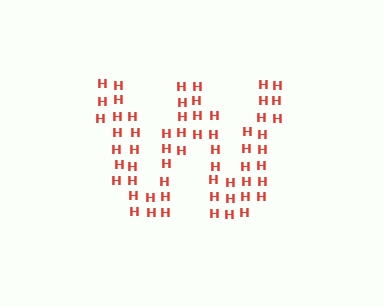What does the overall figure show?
The overall figure shows the letter W.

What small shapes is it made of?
It is made of small letter H's.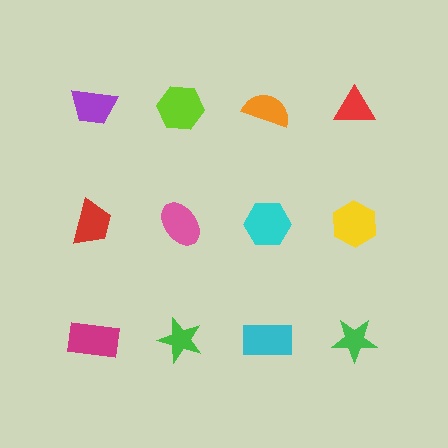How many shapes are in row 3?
4 shapes.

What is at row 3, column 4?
A green star.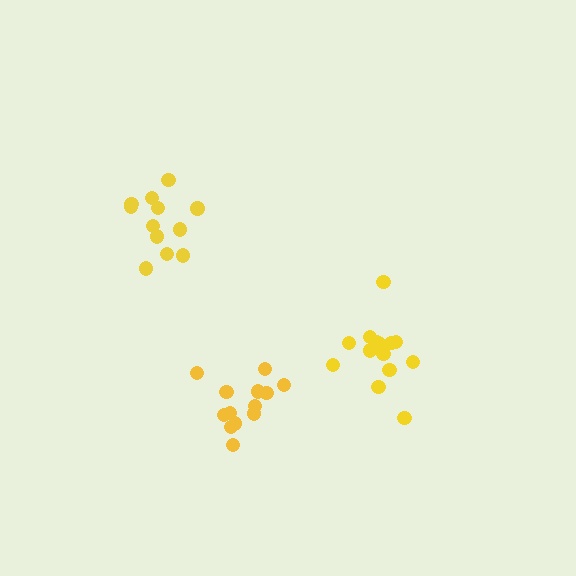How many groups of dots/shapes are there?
There are 3 groups.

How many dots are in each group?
Group 1: 15 dots, Group 2: 12 dots, Group 3: 13 dots (40 total).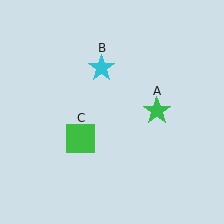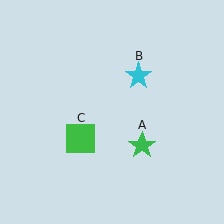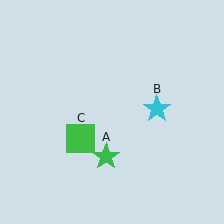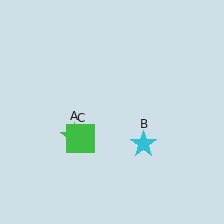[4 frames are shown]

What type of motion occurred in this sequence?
The green star (object A), cyan star (object B) rotated clockwise around the center of the scene.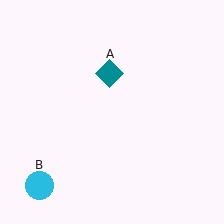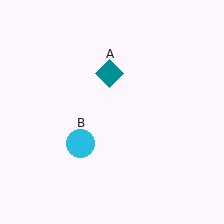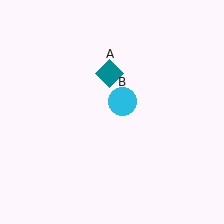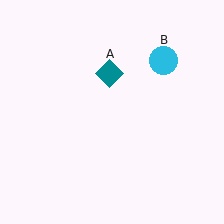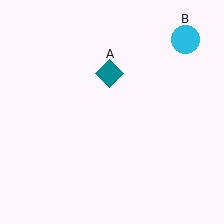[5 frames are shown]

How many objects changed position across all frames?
1 object changed position: cyan circle (object B).